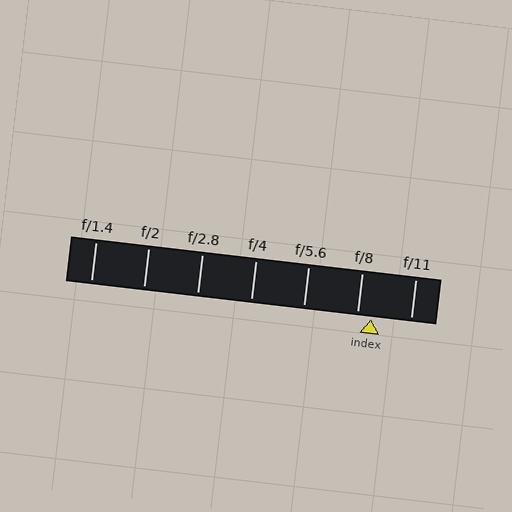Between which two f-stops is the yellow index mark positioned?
The index mark is between f/8 and f/11.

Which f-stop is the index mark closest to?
The index mark is closest to f/8.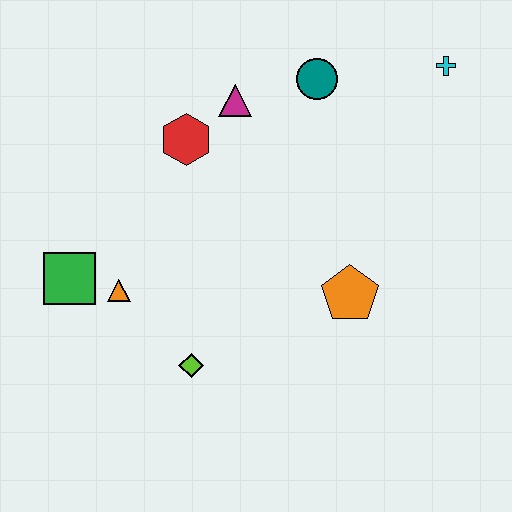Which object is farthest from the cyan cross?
The green square is farthest from the cyan cross.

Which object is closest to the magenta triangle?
The red hexagon is closest to the magenta triangle.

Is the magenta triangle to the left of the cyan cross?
Yes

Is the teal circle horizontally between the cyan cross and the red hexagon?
Yes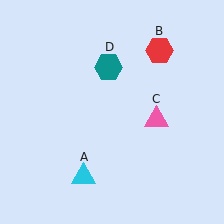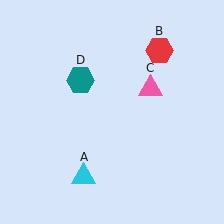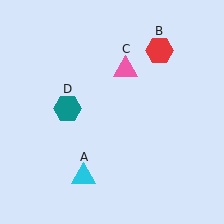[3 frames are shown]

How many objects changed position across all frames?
2 objects changed position: pink triangle (object C), teal hexagon (object D).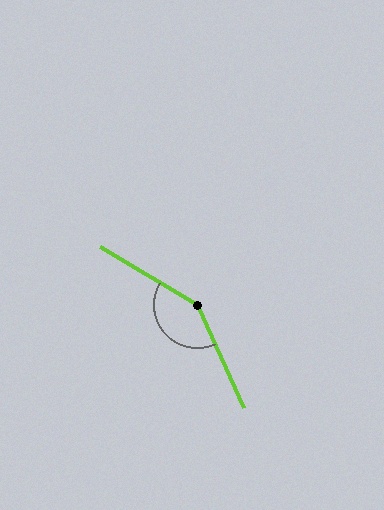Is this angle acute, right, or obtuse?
It is obtuse.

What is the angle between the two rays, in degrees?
Approximately 145 degrees.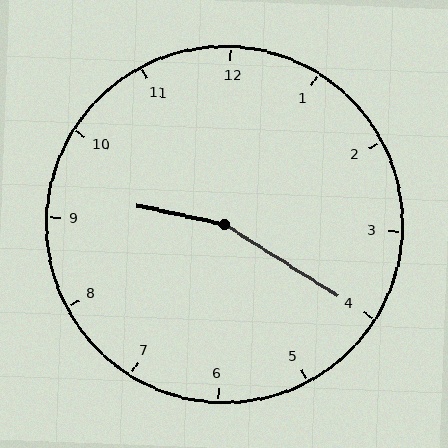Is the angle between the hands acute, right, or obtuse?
It is obtuse.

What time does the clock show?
9:20.